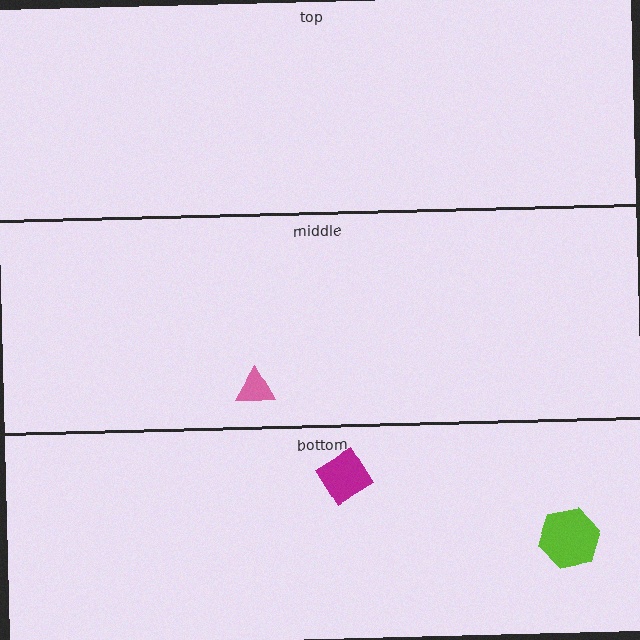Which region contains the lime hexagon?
The bottom region.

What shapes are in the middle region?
The pink triangle.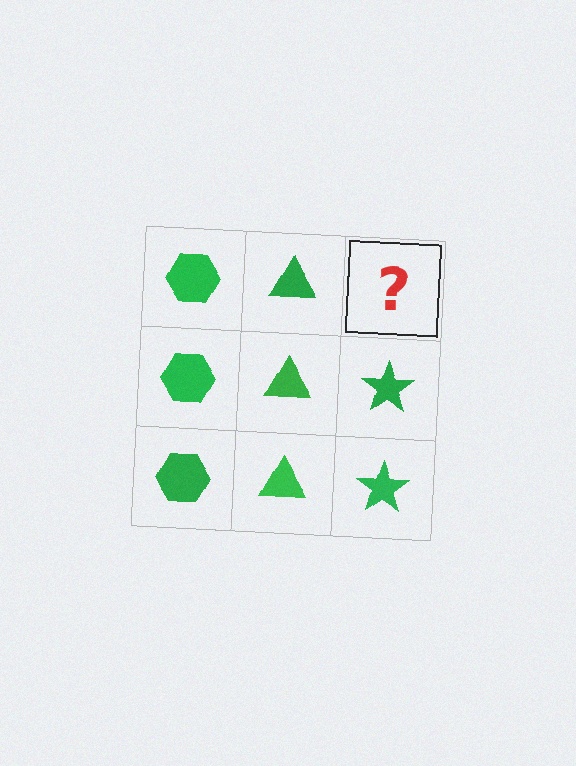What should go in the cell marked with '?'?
The missing cell should contain a green star.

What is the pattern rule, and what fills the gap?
The rule is that each column has a consistent shape. The gap should be filled with a green star.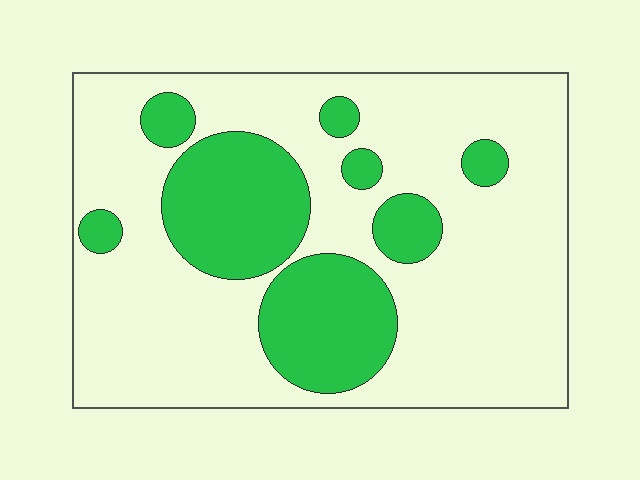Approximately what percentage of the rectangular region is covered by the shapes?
Approximately 25%.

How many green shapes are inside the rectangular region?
8.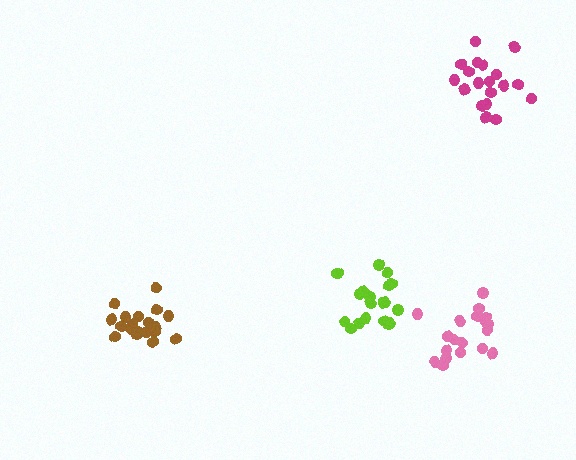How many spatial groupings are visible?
There are 4 spatial groupings.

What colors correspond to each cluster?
The clusters are colored: magenta, pink, brown, lime.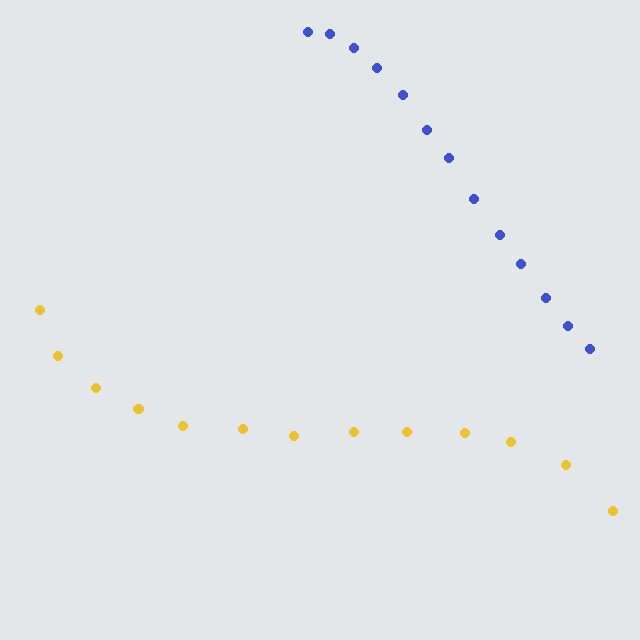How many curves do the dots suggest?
There are 2 distinct paths.